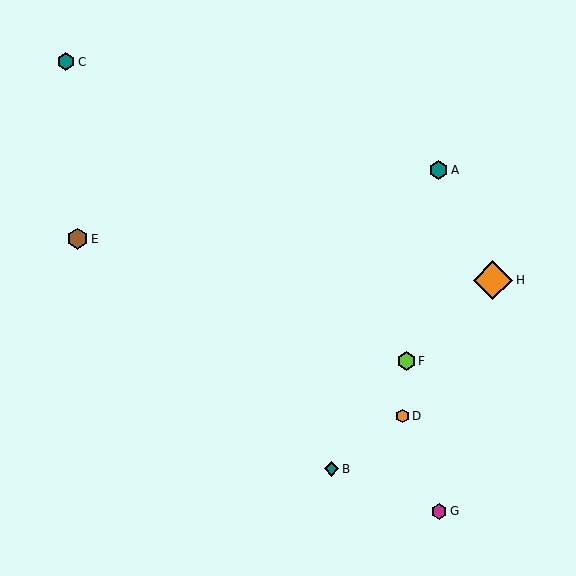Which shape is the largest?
The orange diamond (labeled H) is the largest.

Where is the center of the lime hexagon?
The center of the lime hexagon is at (406, 361).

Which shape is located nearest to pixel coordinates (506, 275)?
The orange diamond (labeled H) at (493, 280) is nearest to that location.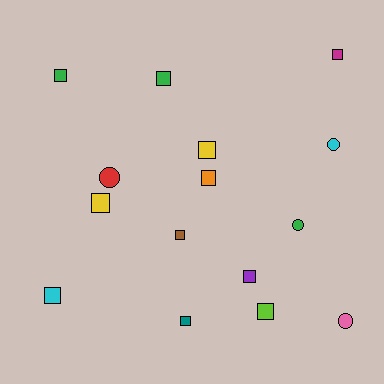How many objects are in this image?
There are 15 objects.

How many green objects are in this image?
There are 3 green objects.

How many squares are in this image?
There are 11 squares.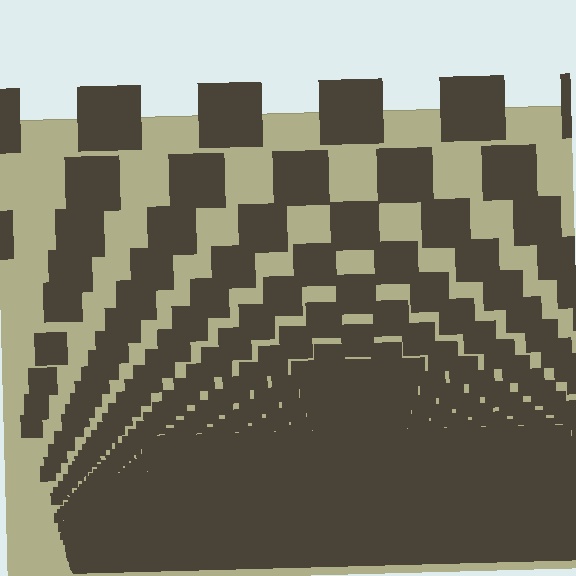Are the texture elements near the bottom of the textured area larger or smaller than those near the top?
Smaller. The gradient is inverted — elements near the bottom are smaller and denser.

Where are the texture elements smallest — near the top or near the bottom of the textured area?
Near the bottom.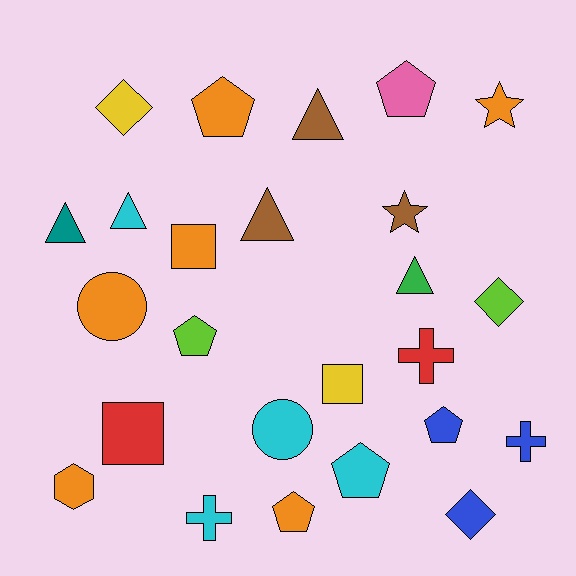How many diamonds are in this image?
There are 3 diamonds.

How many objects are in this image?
There are 25 objects.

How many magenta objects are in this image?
There are no magenta objects.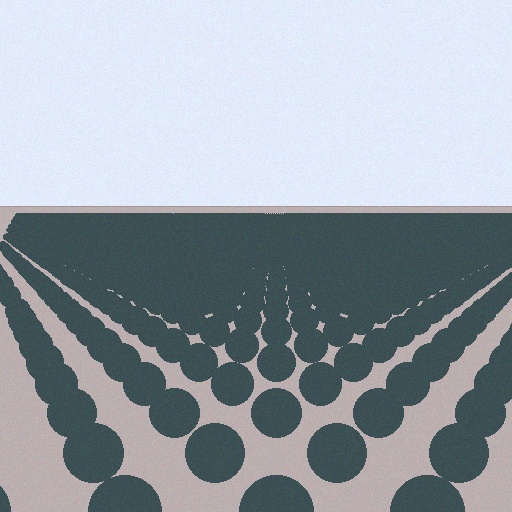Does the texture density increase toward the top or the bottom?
Density increases toward the top.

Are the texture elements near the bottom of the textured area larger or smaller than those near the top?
Larger. Near the bottom, elements are closer to the viewer and appear at a bigger on-screen size.